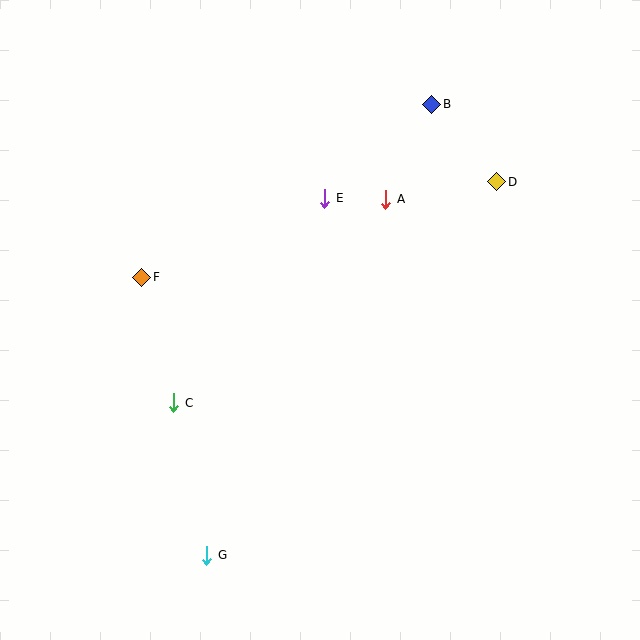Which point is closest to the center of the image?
Point E at (325, 198) is closest to the center.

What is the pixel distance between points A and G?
The distance between A and G is 399 pixels.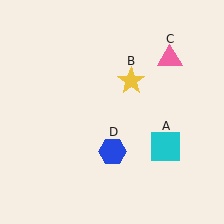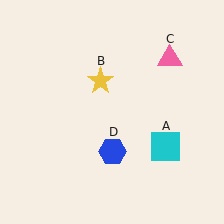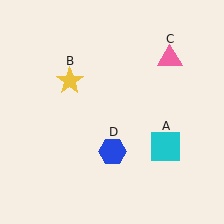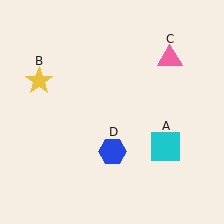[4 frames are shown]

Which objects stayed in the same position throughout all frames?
Cyan square (object A) and pink triangle (object C) and blue hexagon (object D) remained stationary.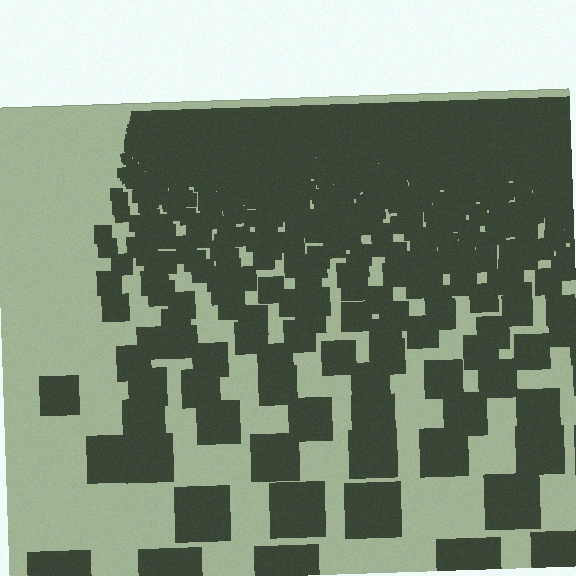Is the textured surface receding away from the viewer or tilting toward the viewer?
The surface is receding away from the viewer. Texture elements get smaller and denser toward the top.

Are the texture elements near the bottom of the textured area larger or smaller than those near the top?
Larger. Near the bottom, elements are closer to the viewer and appear at a bigger on-screen size.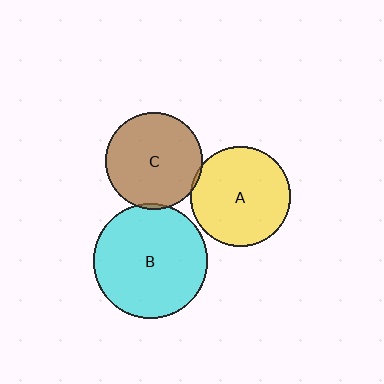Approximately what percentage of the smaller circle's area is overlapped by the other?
Approximately 5%.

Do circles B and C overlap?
Yes.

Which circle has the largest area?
Circle B (cyan).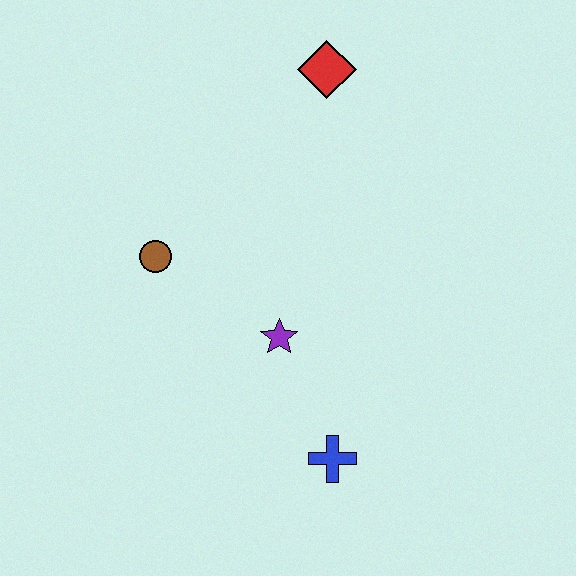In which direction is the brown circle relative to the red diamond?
The brown circle is below the red diamond.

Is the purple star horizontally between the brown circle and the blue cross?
Yes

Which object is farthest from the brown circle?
The blue cross is farthest from the brown circle.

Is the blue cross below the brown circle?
Yes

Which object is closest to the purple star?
The blue cross is closest to the purple star.